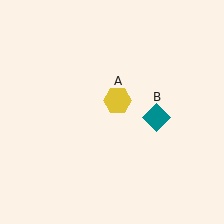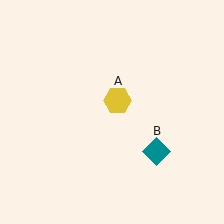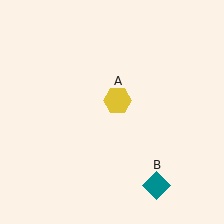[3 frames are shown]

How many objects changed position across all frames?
1 object changed position: teal diamond (object B).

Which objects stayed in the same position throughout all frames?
Yellow hexagon (object A) remained stationary.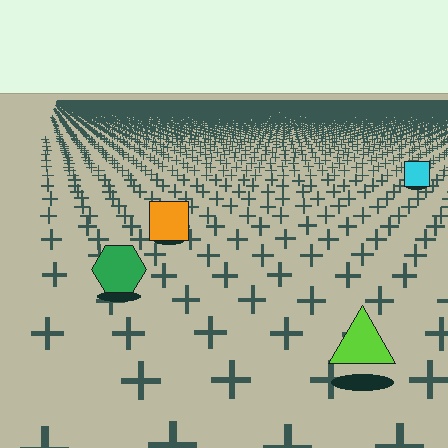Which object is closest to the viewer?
The lime triangle is closest. The texture marks near it are larger and more spread out.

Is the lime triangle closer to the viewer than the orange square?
Yes. The lime triangle is closer — you can tell from the texture gradient: the ground texture is coarser near it.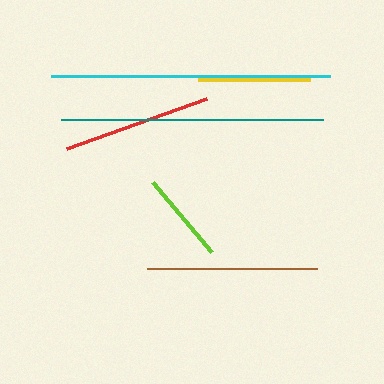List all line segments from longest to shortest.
From longest to shortest: cyan, teal, brown, red, yellow, lime.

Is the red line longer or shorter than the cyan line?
The cyan line is longer than the red line.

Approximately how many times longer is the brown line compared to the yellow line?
The brown line is approximately 1.5 times the length of the yellow line.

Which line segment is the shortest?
The lime line is the shortest at approximately 92 pixels.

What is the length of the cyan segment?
The cyan segment is approximately 280 pixels long.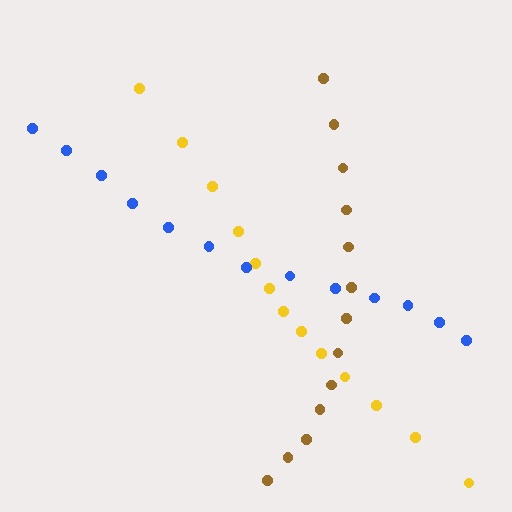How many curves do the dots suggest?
There are 3 distinct paths.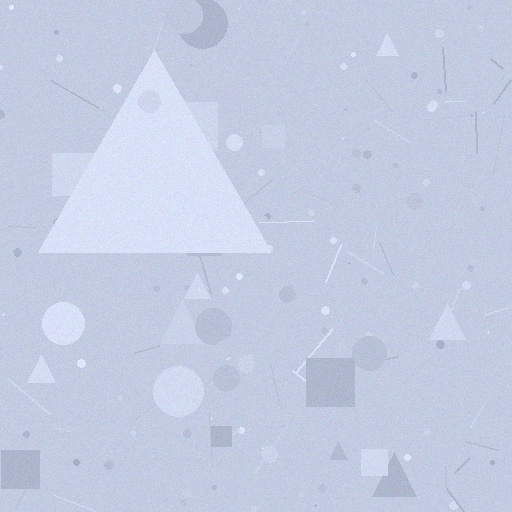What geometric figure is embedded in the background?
A triangle is embedded in the background.